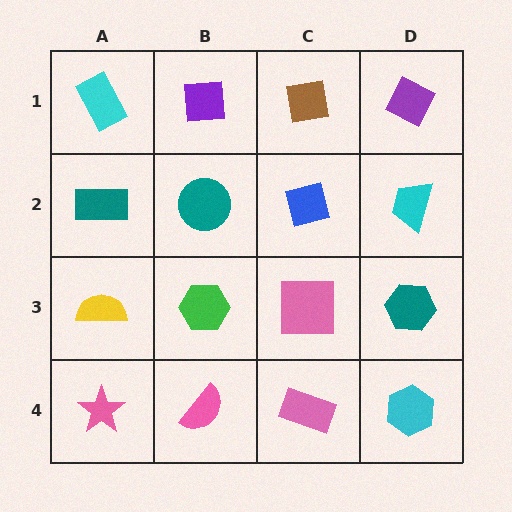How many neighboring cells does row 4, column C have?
3.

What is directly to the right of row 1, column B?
A brown square.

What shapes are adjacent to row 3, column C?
A blue square (row 2, column C), a pink rectangle (row 4, column C), a green hexagon (row 3, column B), a teal hexagon (row 3, column D).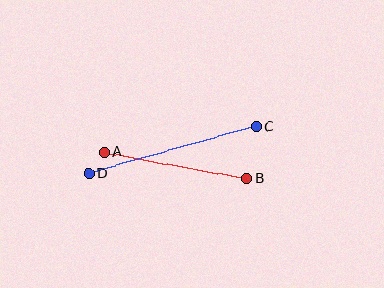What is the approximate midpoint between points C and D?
The midpoint is at approximately (172, 150) pixels.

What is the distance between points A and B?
The distance is approximately 145 pixels.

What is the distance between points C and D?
The distance is approximately 173 pixels.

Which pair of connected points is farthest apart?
Points C and D are farthest apart.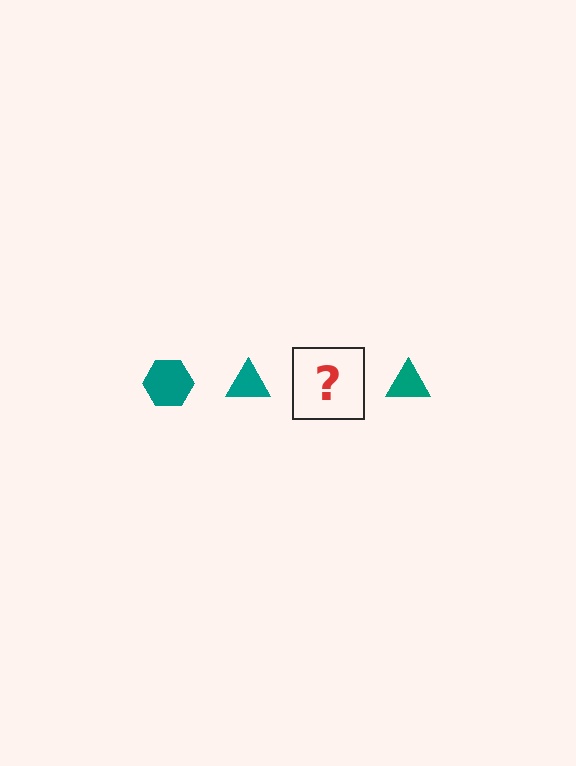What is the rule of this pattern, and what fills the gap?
The rule is that the pattern cycles through hexagon, triangle shapes in teal. The gap should be filled with a teal hexagon.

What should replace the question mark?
The question mark should be replaced with a teal hexagon.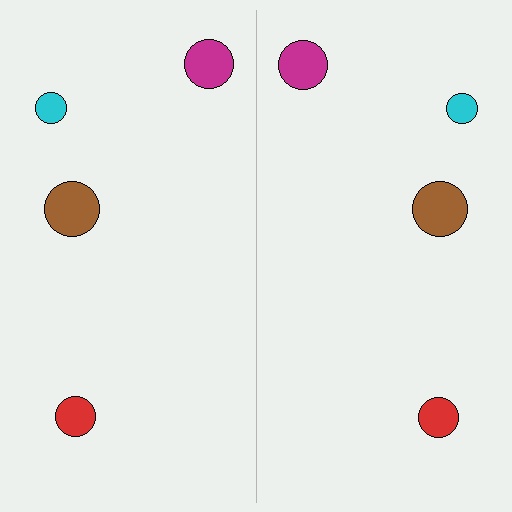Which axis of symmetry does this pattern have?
The pattern has a vertical axis of symmetry running through the center of the image.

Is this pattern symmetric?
Yes, this pattern has bilateral (reflection) symmetry.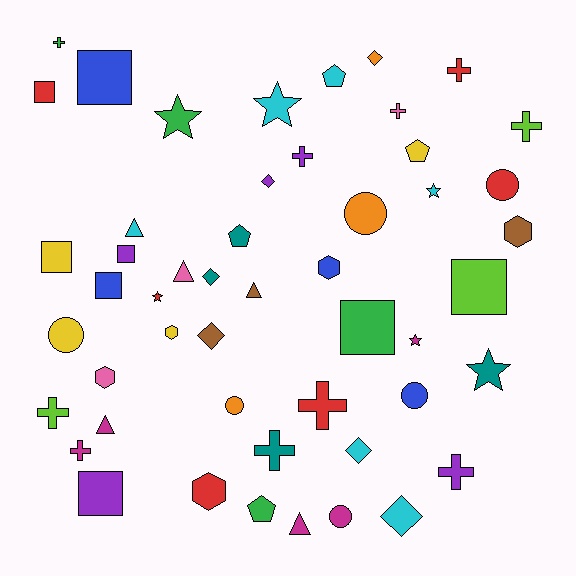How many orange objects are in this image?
There are 3 orange objects.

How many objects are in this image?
There are 50 objects.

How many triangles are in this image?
There are 5 triangles.